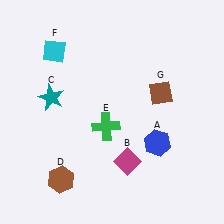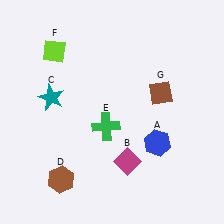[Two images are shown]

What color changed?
The diamond (F) changed from cyan in Image 1 to lime in Image 2.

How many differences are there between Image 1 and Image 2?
There is 1 difference between the two images.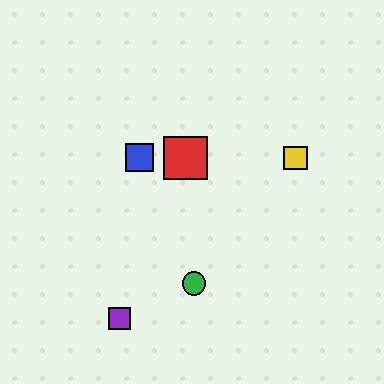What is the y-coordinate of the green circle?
The green circle is at y≈283.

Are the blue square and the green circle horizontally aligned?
No, the blue square is at y≈158 and the green circle is at y≈283.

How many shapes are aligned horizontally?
3 shapes (the red square, the blue square, the yellow square) are aligned horizontally.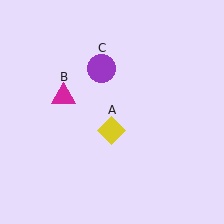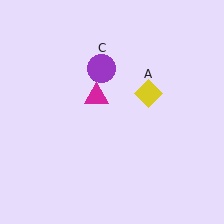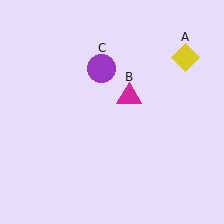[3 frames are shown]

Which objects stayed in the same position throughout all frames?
Purple circle (object C) remained stationary.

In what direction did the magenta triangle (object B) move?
The magenta triangle (object B) moved right.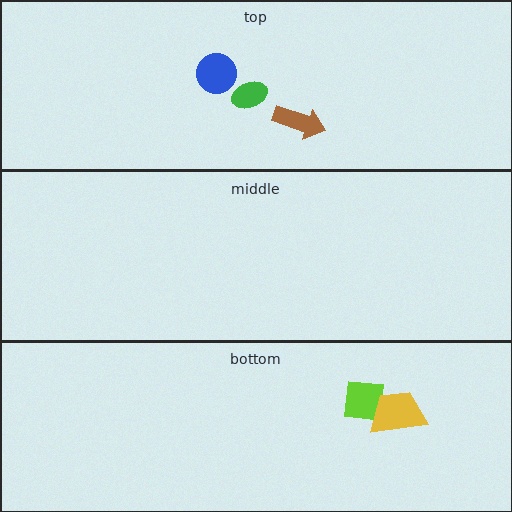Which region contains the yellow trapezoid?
The bottom region.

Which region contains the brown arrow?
The top region.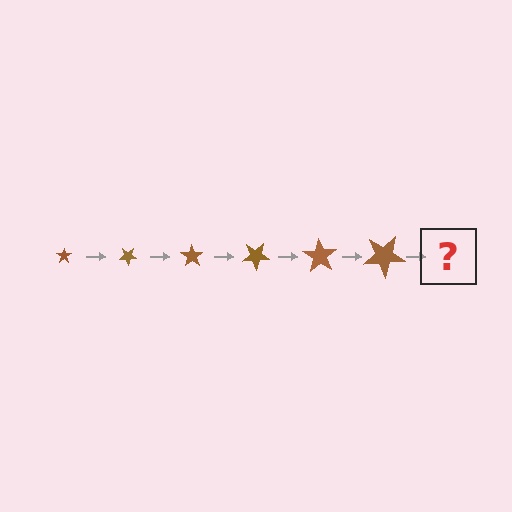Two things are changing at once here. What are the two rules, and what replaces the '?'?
The two rules are that the star grows larger each step and it rotates 35 degrees each step. The '?' should be a star, larger than the previous one and rotated 210 degrees from the start.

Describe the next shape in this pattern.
It should be a star, larger than the previous one and rotated 210 degrees from the start.